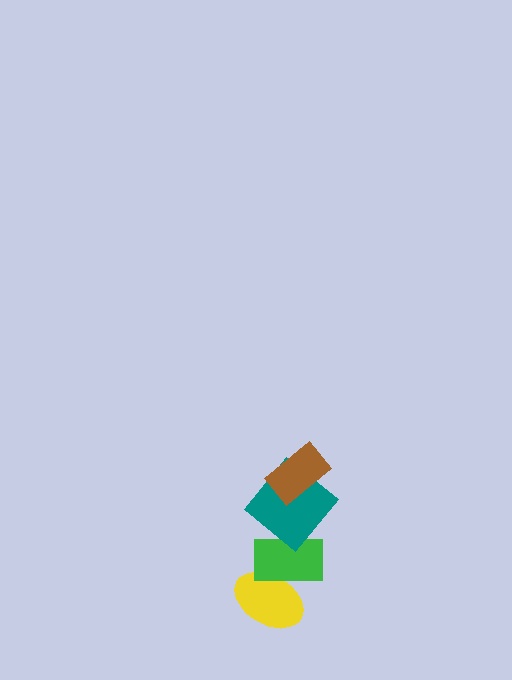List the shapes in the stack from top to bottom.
From top to bottom: the brown rectangle, the teal diamond, the green rectangle, the yellow ellipse.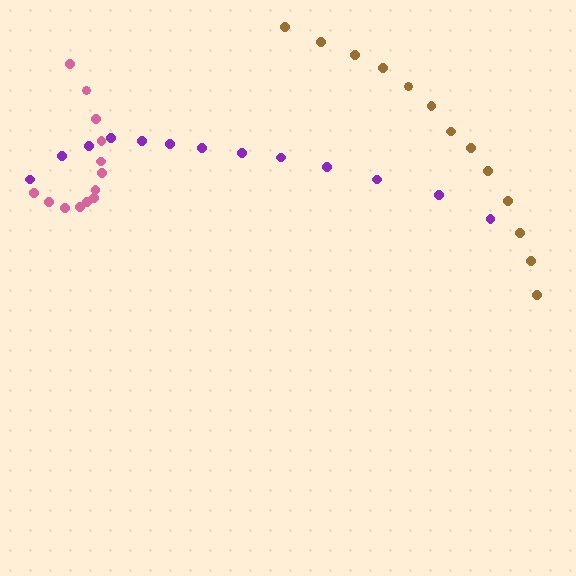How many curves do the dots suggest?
There are 3 distinct paths.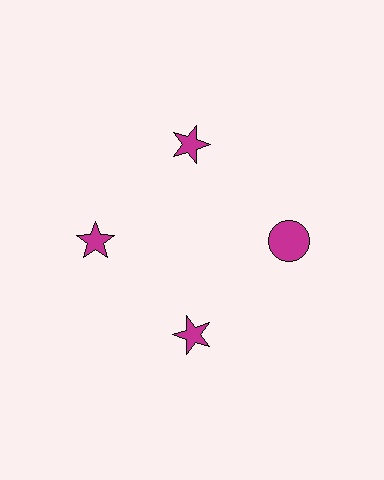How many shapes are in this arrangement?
There are 4 shapes arranged in a ring pattern.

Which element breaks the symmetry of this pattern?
The magenta circle at roughly the 3 o'clock position breaks the symmetry. All other shapes are magenta stars.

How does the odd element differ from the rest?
It has a different shape: circle instead of star.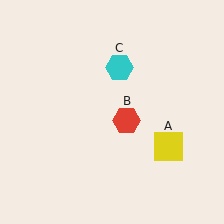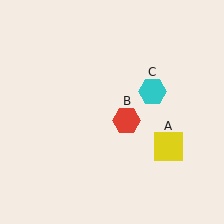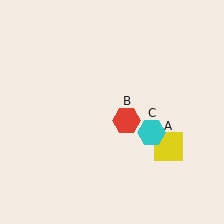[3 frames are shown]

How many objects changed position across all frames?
1 object changed position: cyan hexagon (object C).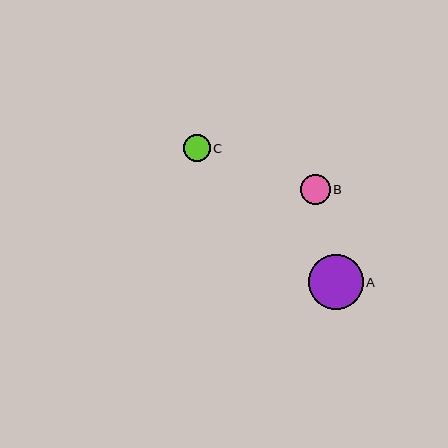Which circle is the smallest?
Circle C is the smallest with a size of approximately 27 pixels.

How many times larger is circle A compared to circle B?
Circle A is approximately 1.8 times the size of circle B.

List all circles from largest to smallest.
From largest to smallest: A, B, C.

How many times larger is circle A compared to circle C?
Circle A is approximately 2.0 times the size of circle C.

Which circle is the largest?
Circle A is the largest with a size of approximately 55 pixels.